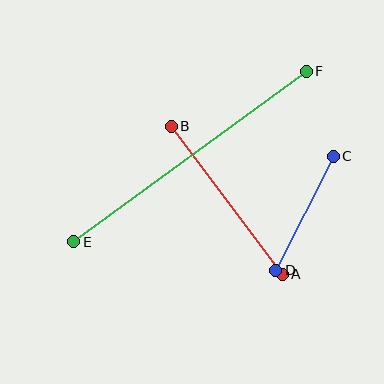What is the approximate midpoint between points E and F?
The midpoint is at approximately (190, 157) pixels.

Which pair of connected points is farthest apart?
Points E and F are farthest apart.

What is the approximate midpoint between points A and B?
The midpoint is at approximately (227, 200) pixels.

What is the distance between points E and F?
The distance is approximately 288 pixels.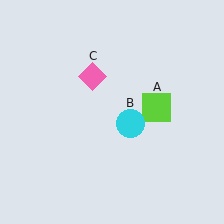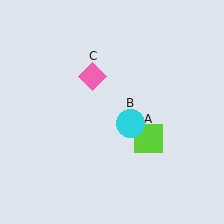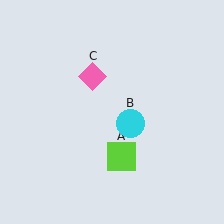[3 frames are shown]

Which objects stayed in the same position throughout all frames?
Cyan circle (object B) and pink diamond (object C) remained stationary.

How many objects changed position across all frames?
1 object changed position: lime square (object A).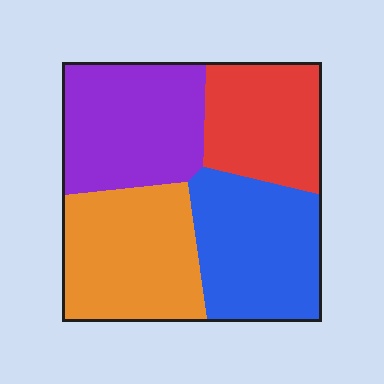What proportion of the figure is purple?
Purple covers 26% of the figure.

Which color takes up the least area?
Red, at roughly 20%.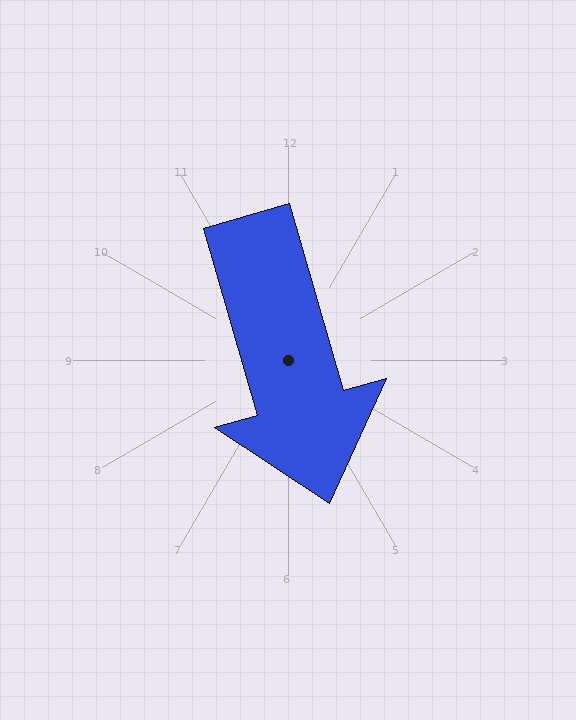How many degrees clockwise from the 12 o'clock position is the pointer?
Approximately 164 degrees.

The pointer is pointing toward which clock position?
Roughly 5 o'clock.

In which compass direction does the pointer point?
South.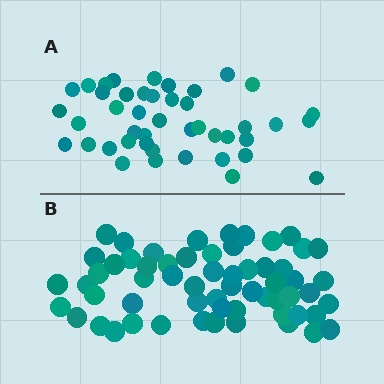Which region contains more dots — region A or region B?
Region B (the bottom region) has more dots.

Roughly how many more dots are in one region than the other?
Region B has approximately 15 more dots than region A.